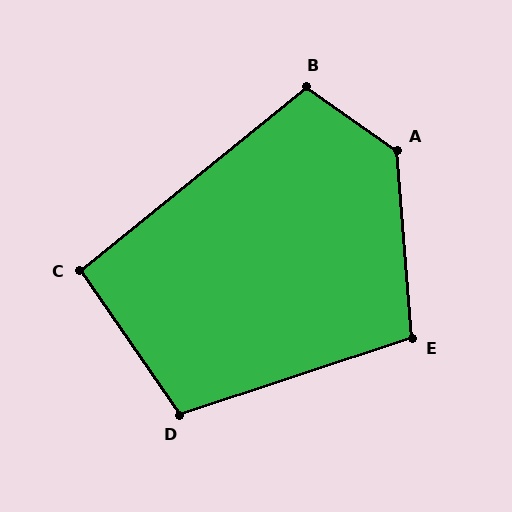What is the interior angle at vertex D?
Approximately 106 degrees (obtuse).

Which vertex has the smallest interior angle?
C, at approximately 95 degrees.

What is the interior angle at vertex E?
Approximately 104 degrees (obtuse).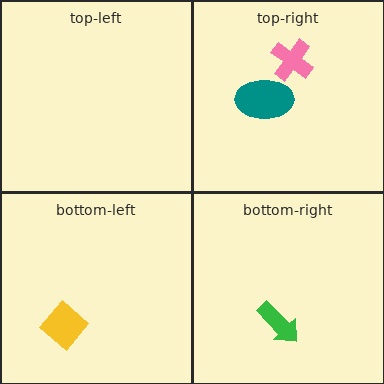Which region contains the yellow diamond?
The bottom-left region.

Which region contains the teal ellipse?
The top-right region.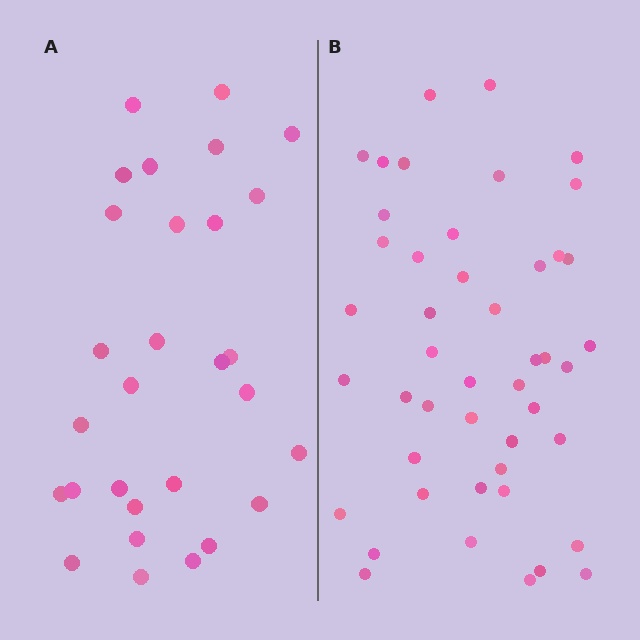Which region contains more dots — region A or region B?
Region B (the right region) has more dots.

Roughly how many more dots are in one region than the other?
Region B has approximately 15 more dots than region A.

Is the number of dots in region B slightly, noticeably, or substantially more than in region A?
Region B has substantially more. The ratio is roughly 1.6 to 1.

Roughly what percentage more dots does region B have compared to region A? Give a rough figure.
About 60% more.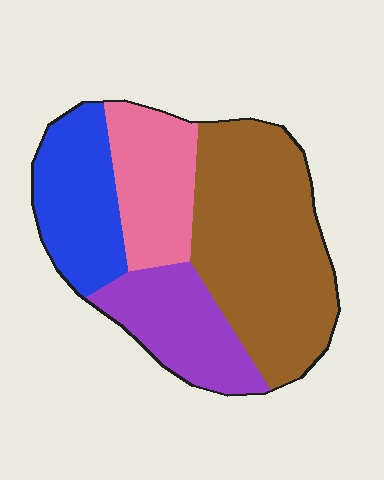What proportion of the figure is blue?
Blue takes up about one fifth (1/5) of the figure.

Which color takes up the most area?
Brown, at roughly 45%.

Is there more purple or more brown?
Brown.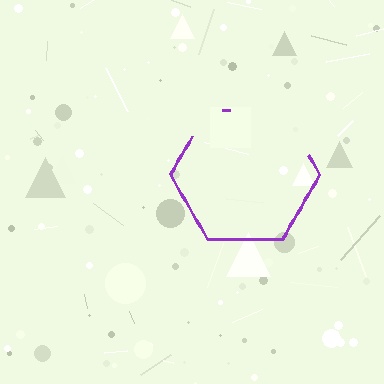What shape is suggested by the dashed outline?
The dashed outline suggests a hexagon.